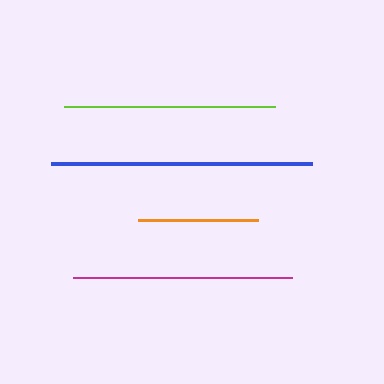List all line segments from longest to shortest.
From longest to shortest: blue, magenta, lime, orange.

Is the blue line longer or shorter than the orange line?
The blue line is longer than the orange line.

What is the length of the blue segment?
The blue segment is approximately 262 pixels long.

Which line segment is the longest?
The blue line is the longest at approximately 262 pixels.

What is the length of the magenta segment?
The magenta segment is approximately 219 pixels long.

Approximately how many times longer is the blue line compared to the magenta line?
The blue line is approximately 1.2 times the length of the magenta line.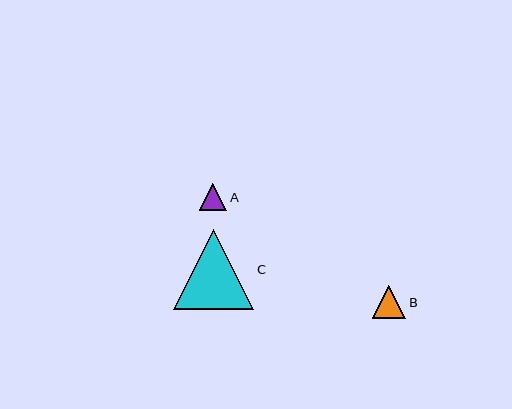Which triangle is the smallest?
Triangle A is the smallest with a size of approximately 27 pixels.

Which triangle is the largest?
Triangle C is the largest with a size of approximately 80 pixels.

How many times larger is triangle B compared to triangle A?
Triangle B is approximately 1.2 times the size of triangle A.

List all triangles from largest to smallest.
From largest to smallest: C, B, A.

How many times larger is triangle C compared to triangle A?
Triangle C is approximately 3.0 times the size of triangle A.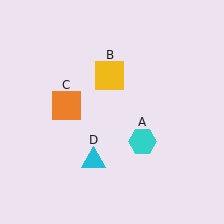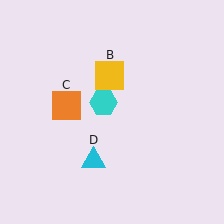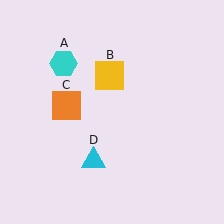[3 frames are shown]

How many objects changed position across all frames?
1 object changed position: cyan hexagon (object A).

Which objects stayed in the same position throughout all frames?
Yellow square (object B) and orange square (object C) and cyan triangle (object D) remained stationary.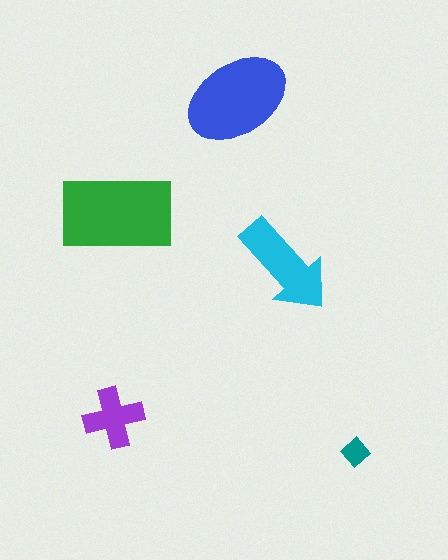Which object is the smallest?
The teal diamond.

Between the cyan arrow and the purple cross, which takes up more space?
The cyan arrow.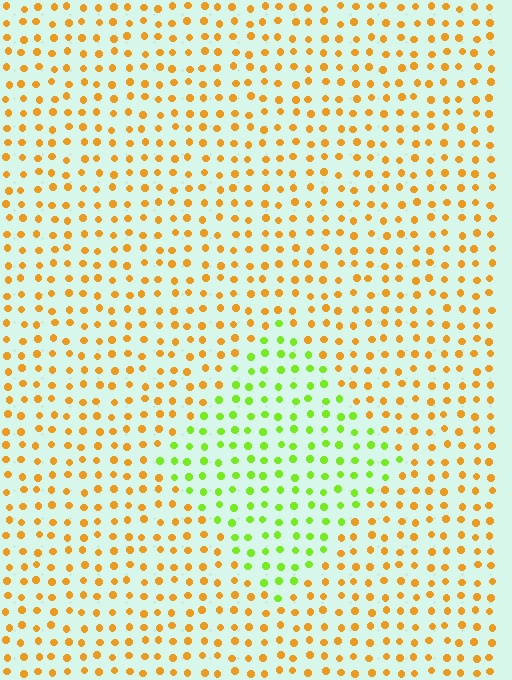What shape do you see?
I see a diamond.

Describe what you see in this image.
The image is filled with small orange elements in a uniform arrangement. A diamond-shaped region is visible where the elements are tinted to a slightly different hue, forming a subtle color boundary.